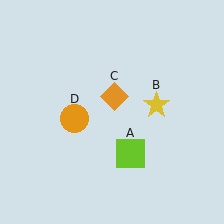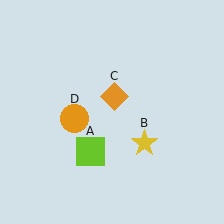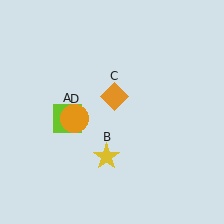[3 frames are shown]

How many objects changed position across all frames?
2 objects changed position: lime square (object A), yellow star (object B).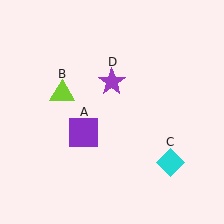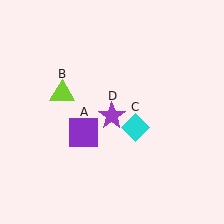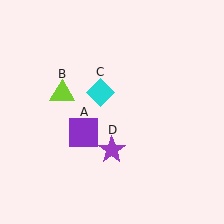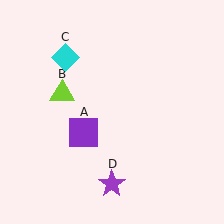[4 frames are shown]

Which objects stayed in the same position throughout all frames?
Purple square (object A) and lime triangle (object B) remained stationary.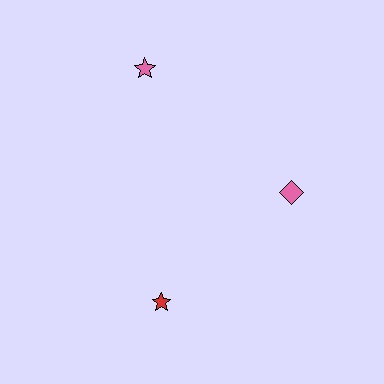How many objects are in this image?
There are 3 objects.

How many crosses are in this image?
There are no crosses.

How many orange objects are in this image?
There are no orange objects.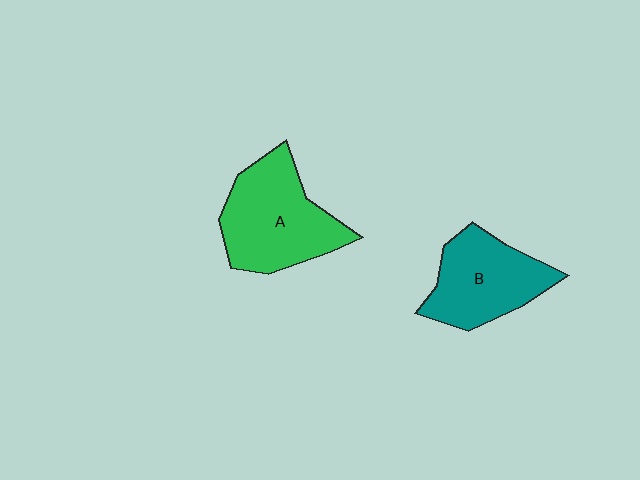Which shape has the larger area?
Shape A (green).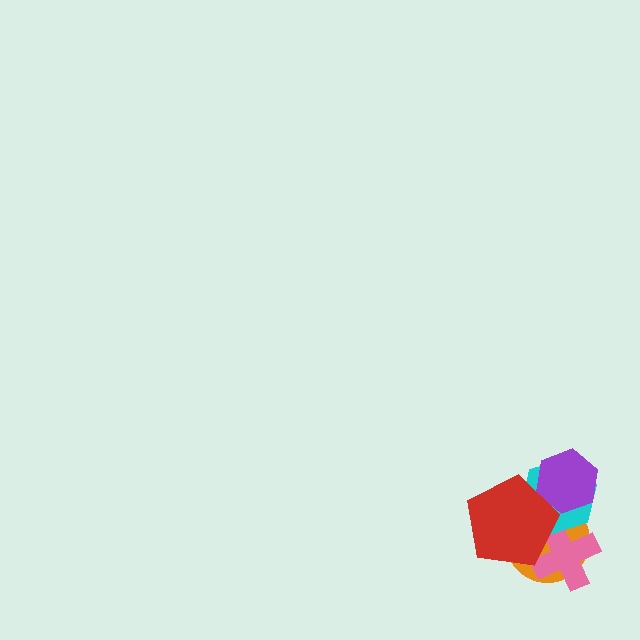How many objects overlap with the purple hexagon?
3 objects overlap with the purple hexagon.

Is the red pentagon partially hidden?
No, no other shape covers it.